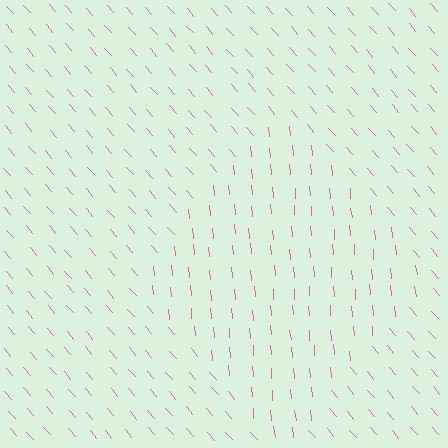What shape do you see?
I see a diamond.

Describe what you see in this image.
The image is filled with small pink line segments. A diamond region in the image has lines oriented differently from the surrounding lines, creating a visible texture boundary.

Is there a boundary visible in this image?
Yes, there is a texture boundary formed by a change in line orientation.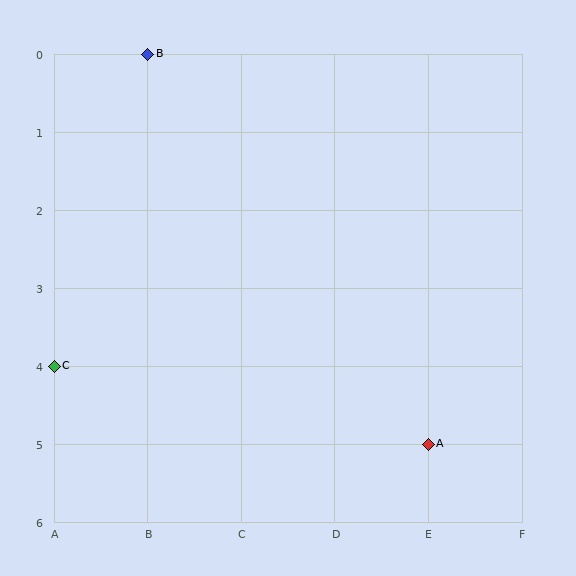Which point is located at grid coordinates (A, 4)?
Point C is at (A, 4).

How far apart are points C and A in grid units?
Points C and A are 4 columns and 1 row apart (about 4.1 grid units diagonally).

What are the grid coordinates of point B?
Point B is at grid coordinates (B, 0).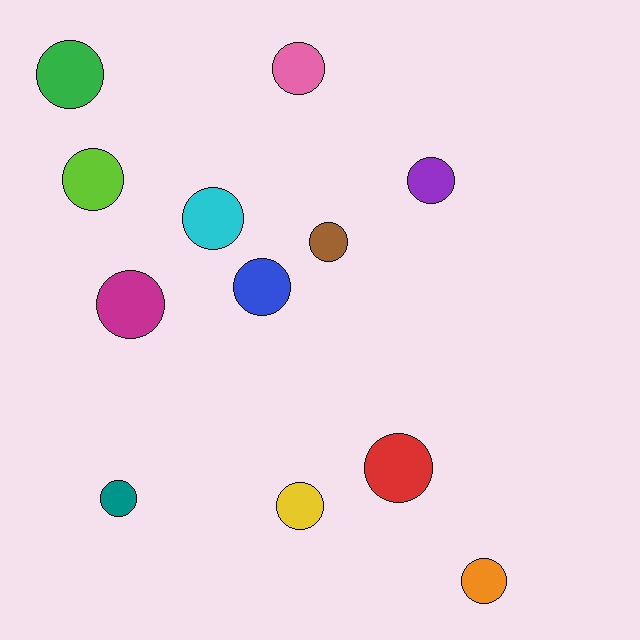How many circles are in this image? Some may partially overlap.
There are 12 circles.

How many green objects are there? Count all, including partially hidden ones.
There is 1 green object.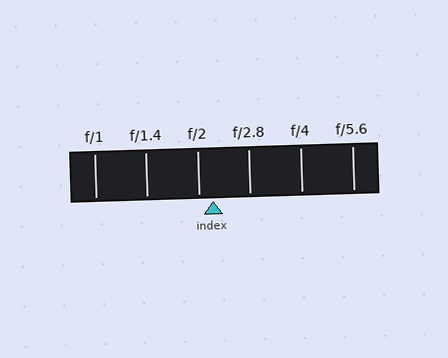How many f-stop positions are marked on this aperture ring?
There are 6 f-stop positions marked.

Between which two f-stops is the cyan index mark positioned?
The index mark is between f/2 and f/2.8.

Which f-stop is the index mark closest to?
The index mark is closest to f/2.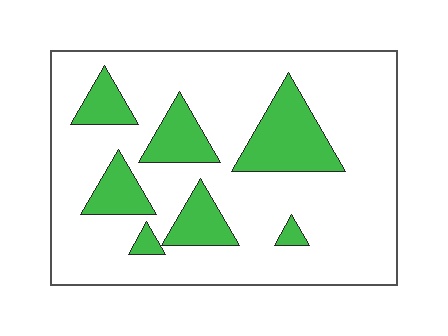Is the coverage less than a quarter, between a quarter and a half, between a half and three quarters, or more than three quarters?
Less than a quarter.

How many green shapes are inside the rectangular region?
7.